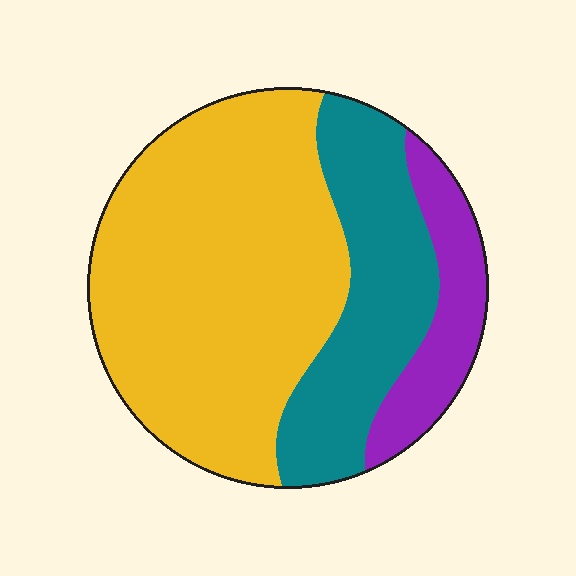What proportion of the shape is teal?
Teal covers 27% of the shape.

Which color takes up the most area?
Yellow, at roughly 60%.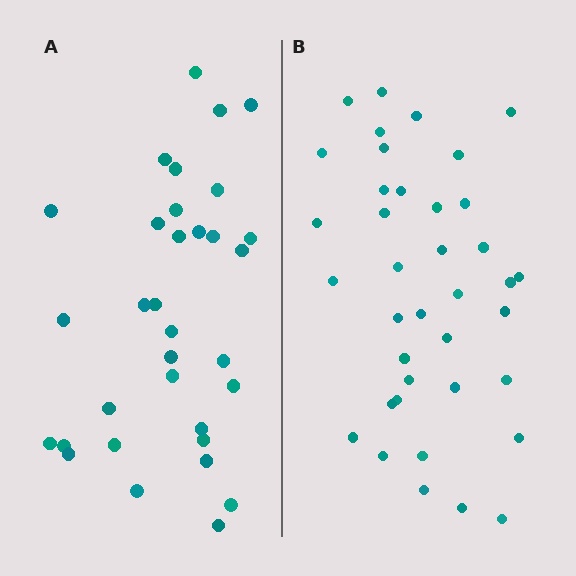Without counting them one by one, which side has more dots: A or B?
Region B (the right region) has more dots.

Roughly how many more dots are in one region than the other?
Region B has about 5 more dots than region A.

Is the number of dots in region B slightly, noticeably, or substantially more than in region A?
Region B has only slightly more — the two regions are fairly close. The ratio is roughly 1.2 to 1.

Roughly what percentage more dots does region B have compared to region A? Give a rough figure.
About 15% more.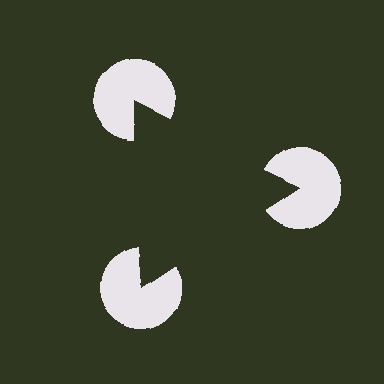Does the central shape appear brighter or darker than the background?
It typically appears slightly darker than the background, even though no actual brightness change is drawn.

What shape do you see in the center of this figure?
An illusory triangle — its edges are inferred from the aligned wedge cuts in the pac-man discs, not physically drawn.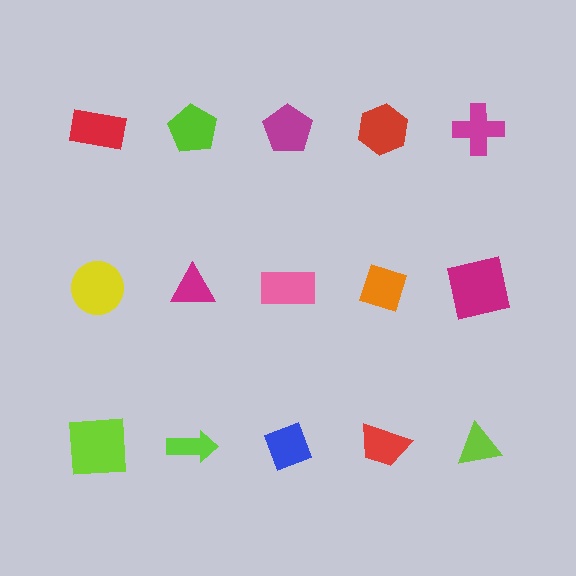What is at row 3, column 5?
A lime triangle.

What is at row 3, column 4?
A red trapezoid.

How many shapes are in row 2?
5 shapes.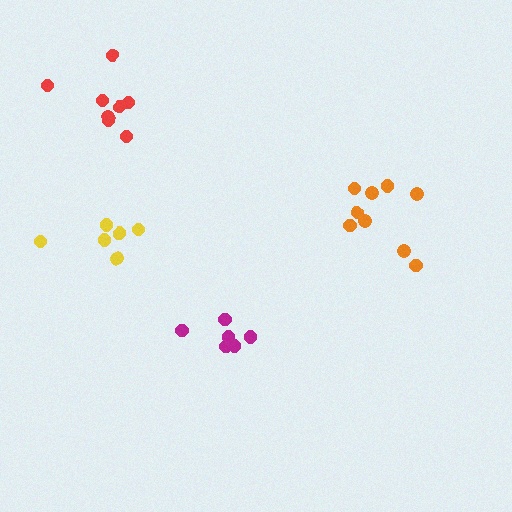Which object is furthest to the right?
The orange cluster is rightmost.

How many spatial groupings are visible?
There are 4 spatial groupings.